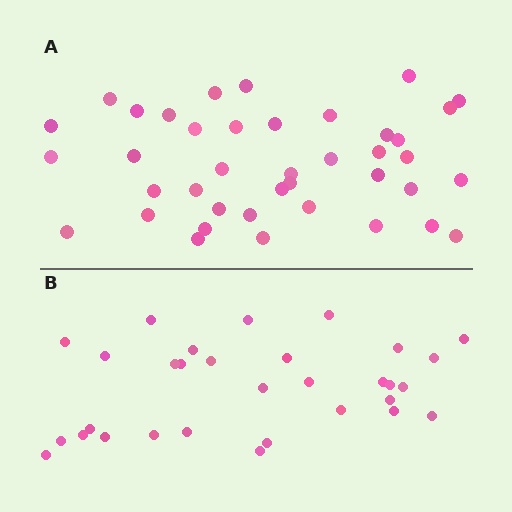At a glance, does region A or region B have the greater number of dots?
Region A (the top region) has more dots.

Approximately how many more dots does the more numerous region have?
Region A has roughly 8 or so more dots than region B.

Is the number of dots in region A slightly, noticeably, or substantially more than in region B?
Region A has noticeably more, but not dramatically so. The ratio is roughly 1.3 to 1.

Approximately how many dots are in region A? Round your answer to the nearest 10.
About 40 dots.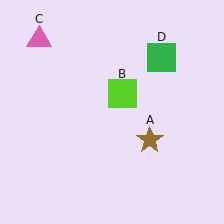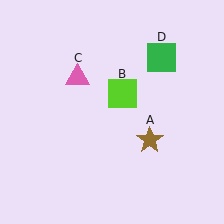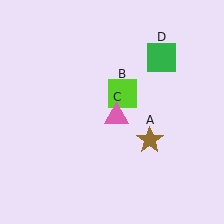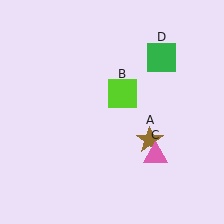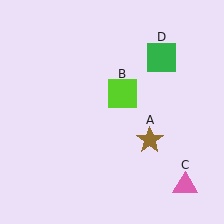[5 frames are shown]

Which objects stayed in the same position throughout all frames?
Brown star (object A) and lime square (object B) and green square (object D) remained stationary.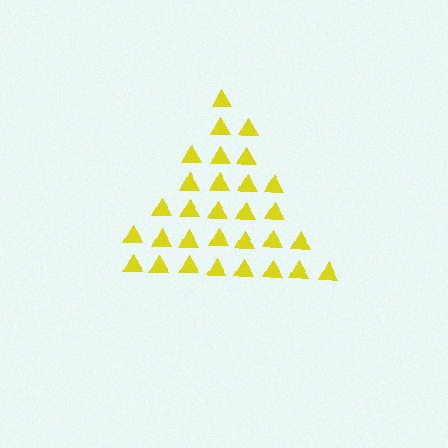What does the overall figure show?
The overall figure shows a triangle.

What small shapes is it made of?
It is made of small triangles.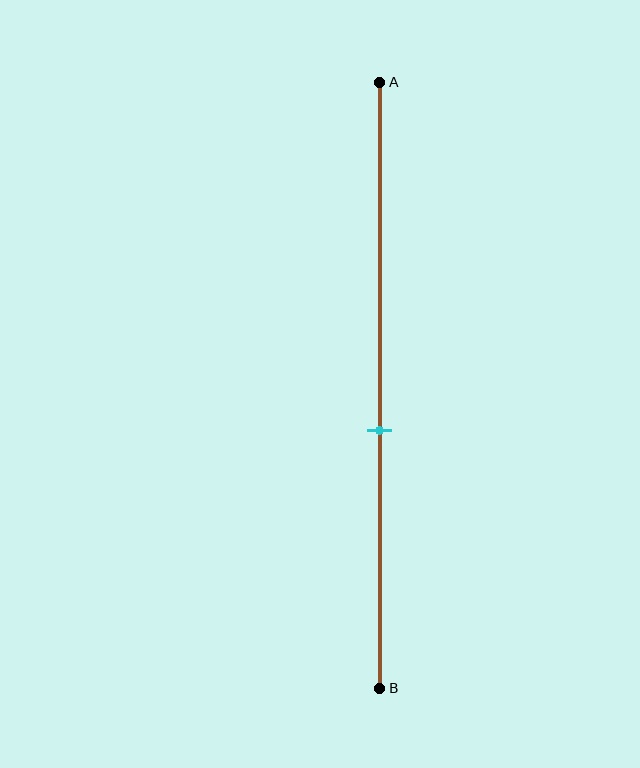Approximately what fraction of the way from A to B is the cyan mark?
The cyan mark is approximately 55% of the way from A to B.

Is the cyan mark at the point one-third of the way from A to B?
No, the mark is at about 55% from A, not at the 33% one-third point.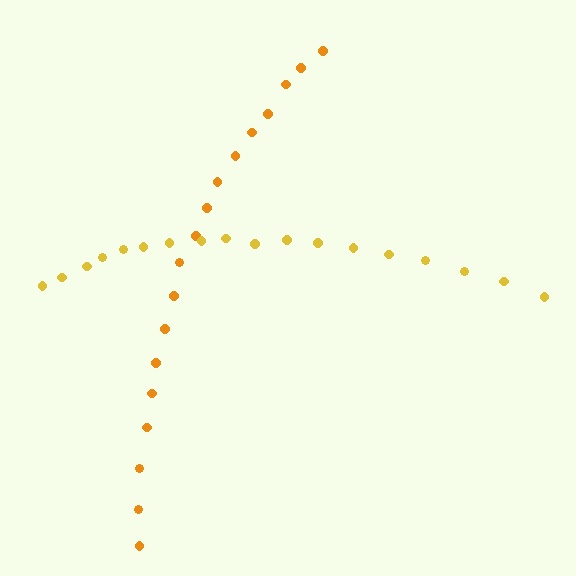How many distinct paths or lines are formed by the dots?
There are 2 distinct paths.